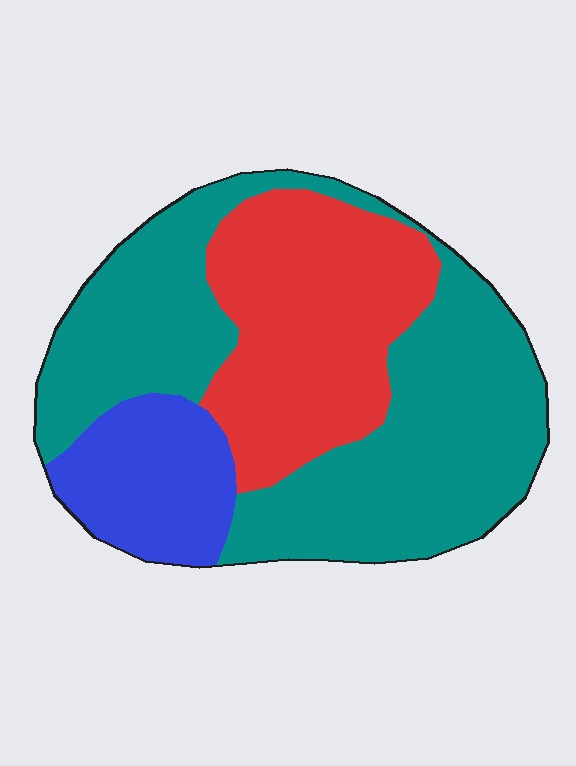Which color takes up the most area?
Teal, at roughly 55%.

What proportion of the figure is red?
Red takes up about one third (1/3) of the figure.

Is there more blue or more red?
Red.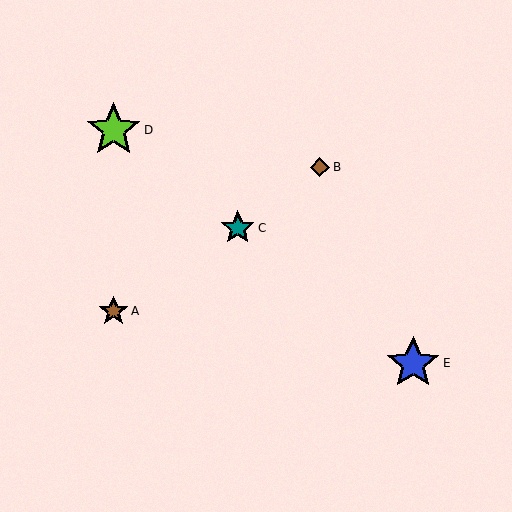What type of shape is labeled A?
Shape A is a brown star.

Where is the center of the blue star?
The center of the blue star is at (413, 363).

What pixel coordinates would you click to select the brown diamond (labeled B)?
Click at (320, 167) to select the brown diamond B.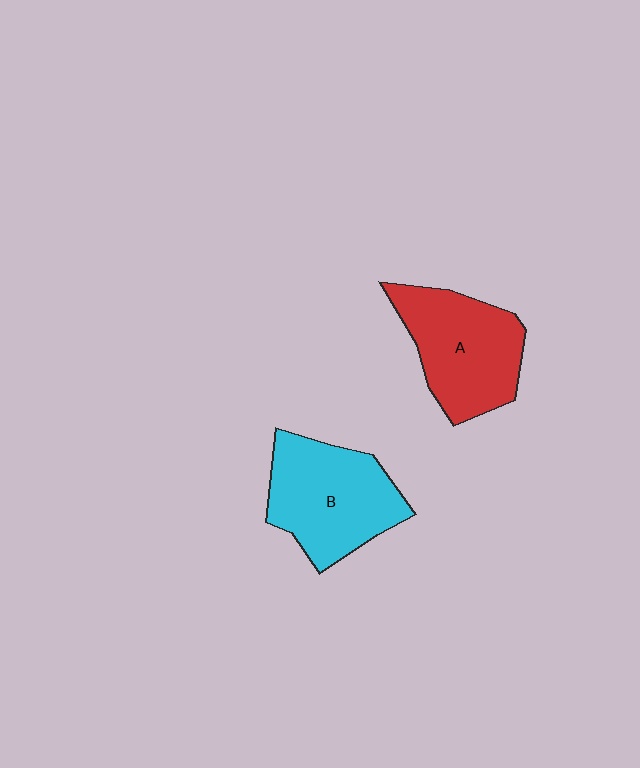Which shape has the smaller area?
Shape A (red).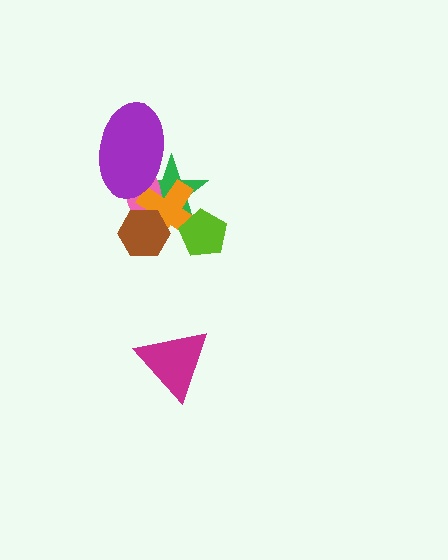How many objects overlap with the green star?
5 objects overlap with the green star.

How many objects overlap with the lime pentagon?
2 objects overlap with the lime pentagon.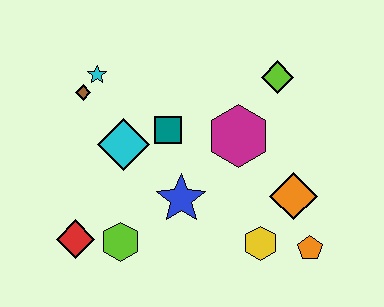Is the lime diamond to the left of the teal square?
No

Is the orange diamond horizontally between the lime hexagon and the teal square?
No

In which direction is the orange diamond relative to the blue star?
The orange diamond is to the right of the blue star.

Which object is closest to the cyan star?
The brown diamond is closest to the cyan star.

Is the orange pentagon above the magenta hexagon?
No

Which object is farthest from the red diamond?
The lime diamond is farthest from the red diamond.